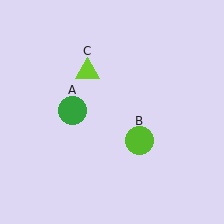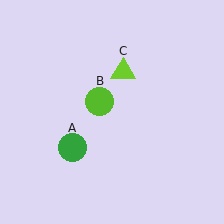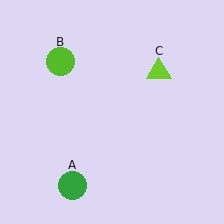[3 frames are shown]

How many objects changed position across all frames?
3 objects changed position: green circle (object A), lime circle (object B), lime triangle (object C).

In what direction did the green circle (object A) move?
The green circle (object A) moved down.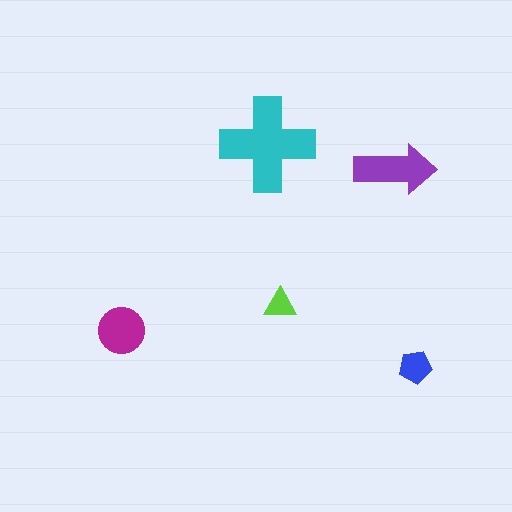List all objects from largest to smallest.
The cyan cross, the purple arrow, the magenta circle, the blue pentagon, the lime triangle.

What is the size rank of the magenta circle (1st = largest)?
3rd.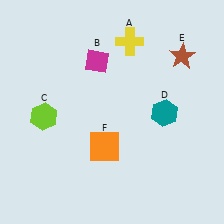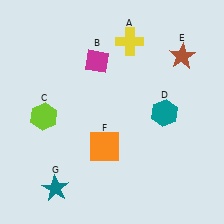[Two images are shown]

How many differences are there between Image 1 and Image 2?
There is 1 difference between the two images.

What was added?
A teal star (G) was added in Image 2.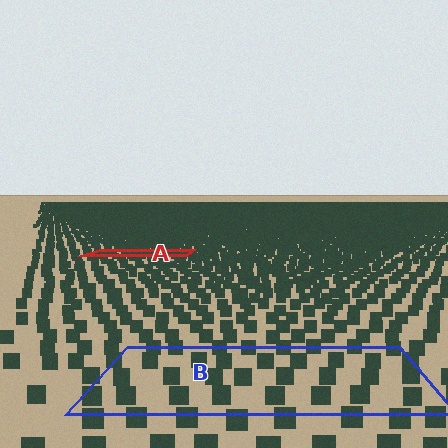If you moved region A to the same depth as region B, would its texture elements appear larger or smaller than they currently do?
They would appear larger. At a closer depth, the same texture elements are projected at a bigger on-screen size.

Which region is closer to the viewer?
Region B is closer. The texture elements there are larger and more spread out.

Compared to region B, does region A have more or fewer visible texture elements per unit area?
Region A has more texture elements per unit area — they are packed more densely because it is farther away.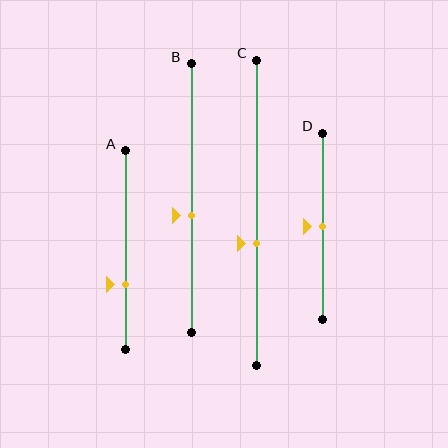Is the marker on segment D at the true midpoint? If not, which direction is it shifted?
Yes, the marker on segment D is at the true midpoint.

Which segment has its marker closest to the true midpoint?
Segment D has its marker closest to the true midpoint.